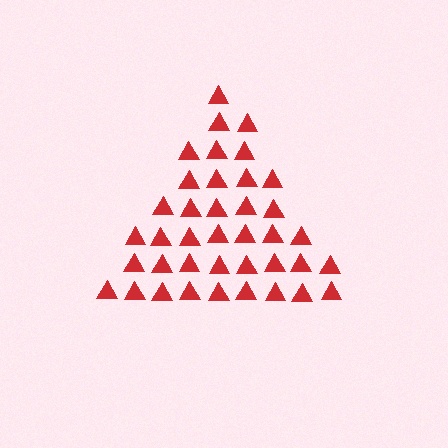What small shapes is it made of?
It is made of small triangles.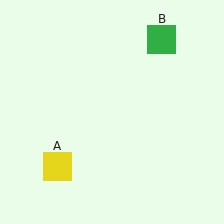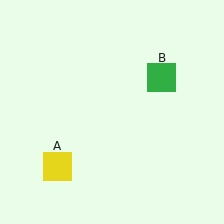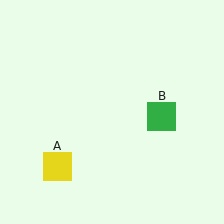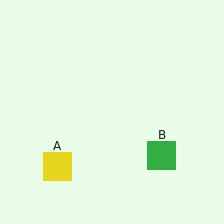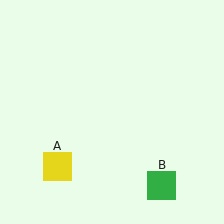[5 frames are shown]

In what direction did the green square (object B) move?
The green square (object B) moved down.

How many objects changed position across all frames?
1 object changed position: green square (object B).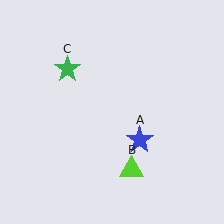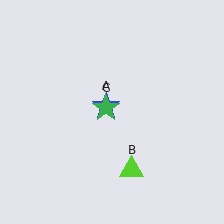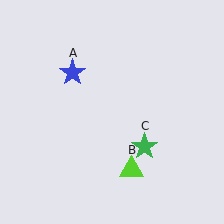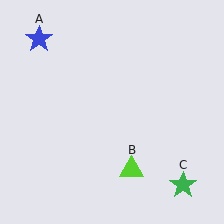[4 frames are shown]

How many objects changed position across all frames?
2 objects changed position: blue star (object A), green star (object C).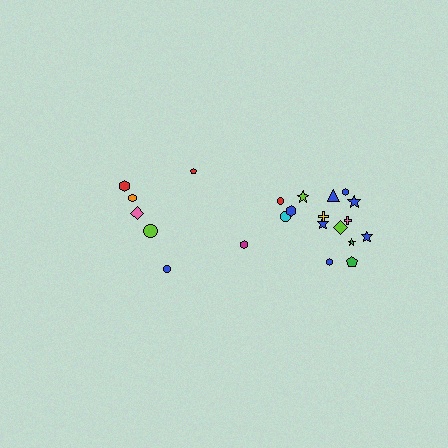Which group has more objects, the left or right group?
The right group.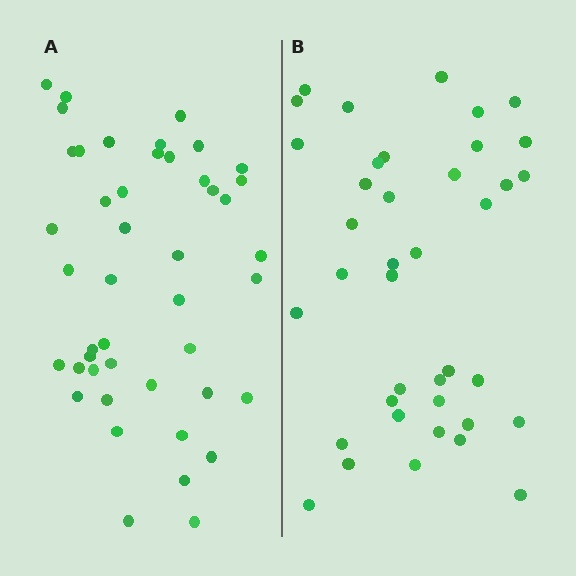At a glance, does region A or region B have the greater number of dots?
Region A (the left region) has more dots.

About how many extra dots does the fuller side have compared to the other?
Region A has about 6 more dots than region B.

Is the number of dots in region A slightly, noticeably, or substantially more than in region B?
Region A has only slightly more — the two regions are fairly close. The ratio is roughly 1.2 to 1.